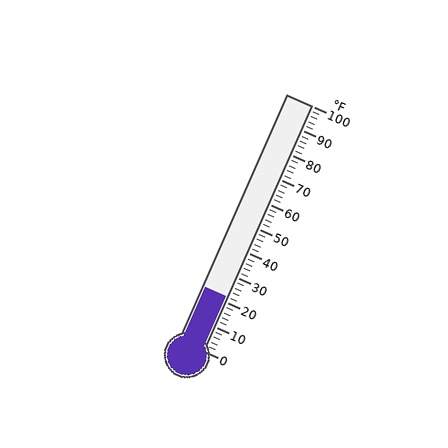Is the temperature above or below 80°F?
The temperature is below 80°F.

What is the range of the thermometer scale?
The thermometer scale ranges from 0°F to 100°F.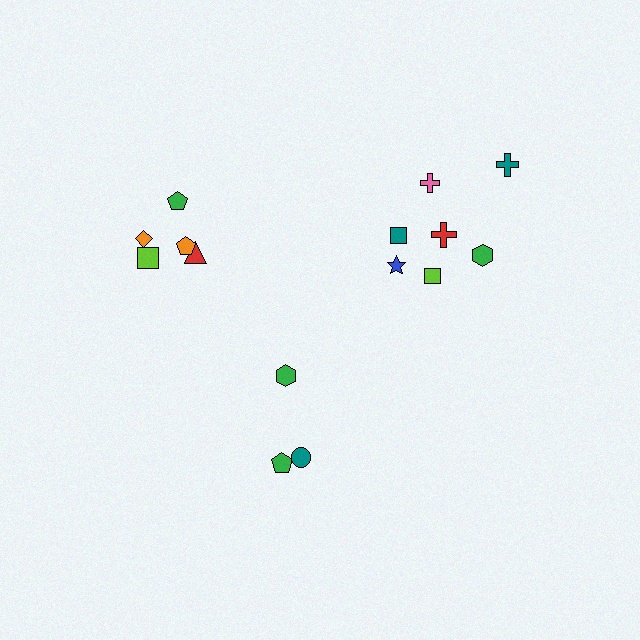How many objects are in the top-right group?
There are 7 objects.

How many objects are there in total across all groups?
There are 15 objects.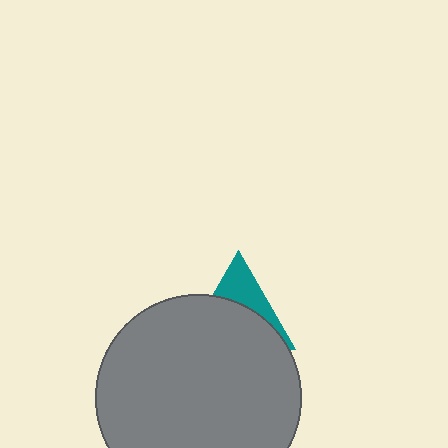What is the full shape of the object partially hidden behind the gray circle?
The partially hidden object is a teal triangle.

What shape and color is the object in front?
The object in front is a gray circle.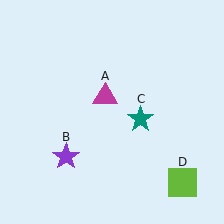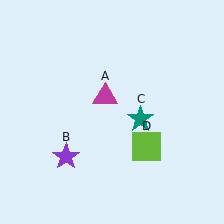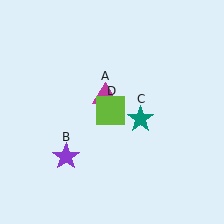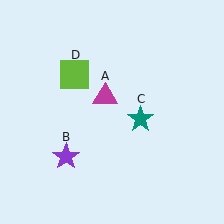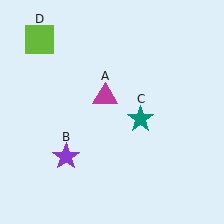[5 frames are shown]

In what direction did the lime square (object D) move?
The lime square (object D) moved up and to the left.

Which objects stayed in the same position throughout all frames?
Magenta triangle (object A) and purple star (object B) and teal star (object C) remained stationary.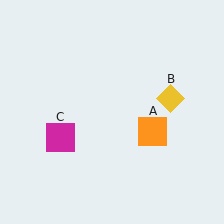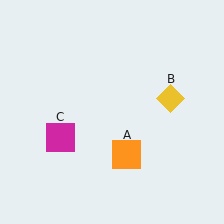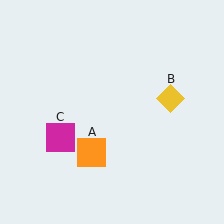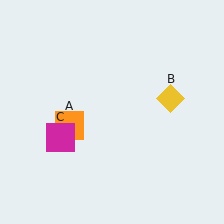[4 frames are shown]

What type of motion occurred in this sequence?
The orange square (object A) rotated clockwise around the center of the scene.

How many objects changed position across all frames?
1 object changed position: orange square (object A).